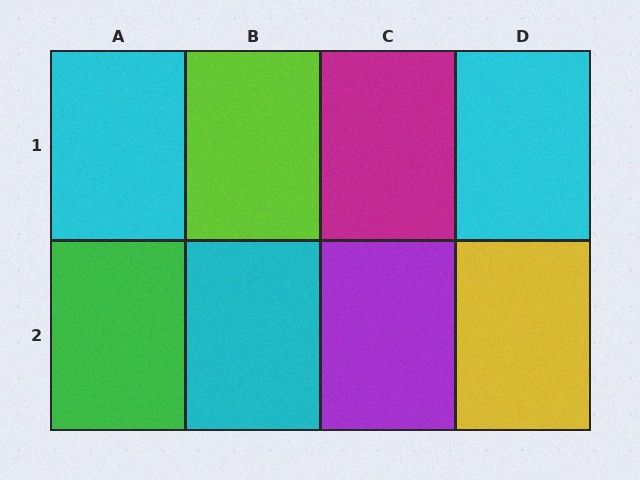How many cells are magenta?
1 cell is magenta.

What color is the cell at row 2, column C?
Purple.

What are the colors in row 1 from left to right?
Cyan, lime, magenta, cyan.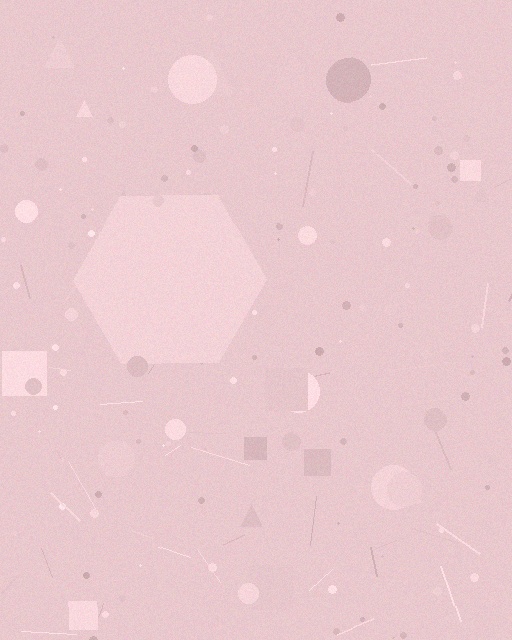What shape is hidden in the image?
A hexagon is hidden in the image.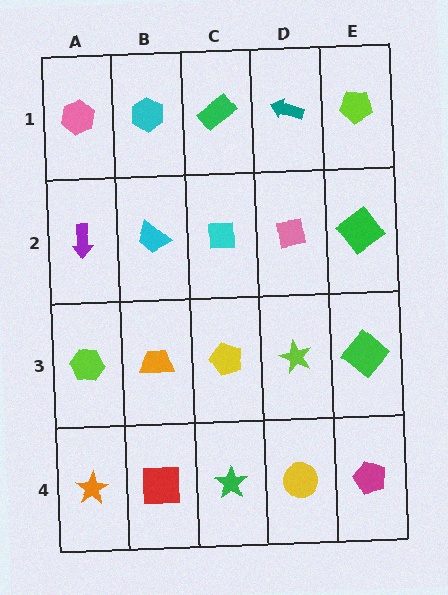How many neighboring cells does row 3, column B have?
4.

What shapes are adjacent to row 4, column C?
A yellow pentagon (row 3, column C), a red square (row 4, column B), a yellow circle (row 4, column D).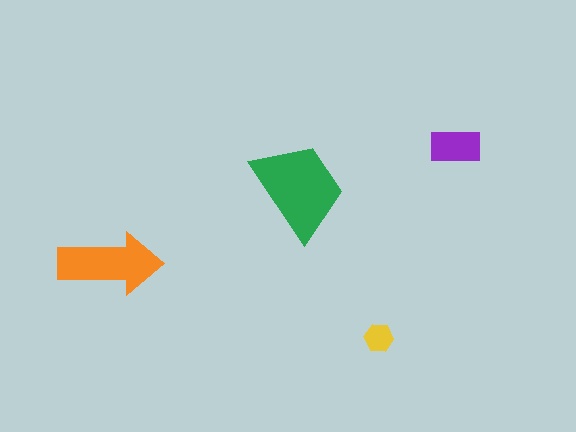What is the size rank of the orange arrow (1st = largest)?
2nd.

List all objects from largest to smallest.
The green trapezoid, the orange arrow, the purple rectangle, the yellow hexagon.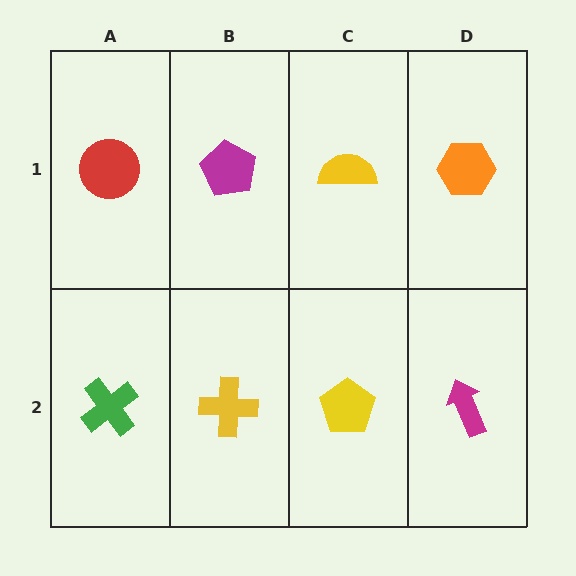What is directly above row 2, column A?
A red circle.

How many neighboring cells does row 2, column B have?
3.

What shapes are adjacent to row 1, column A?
A green cross (row 2, column A), a magenta pentagon (row 1, column B).